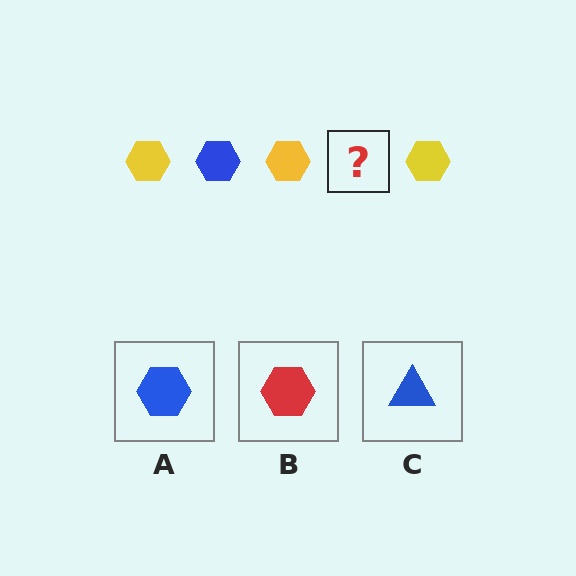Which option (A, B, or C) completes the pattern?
A.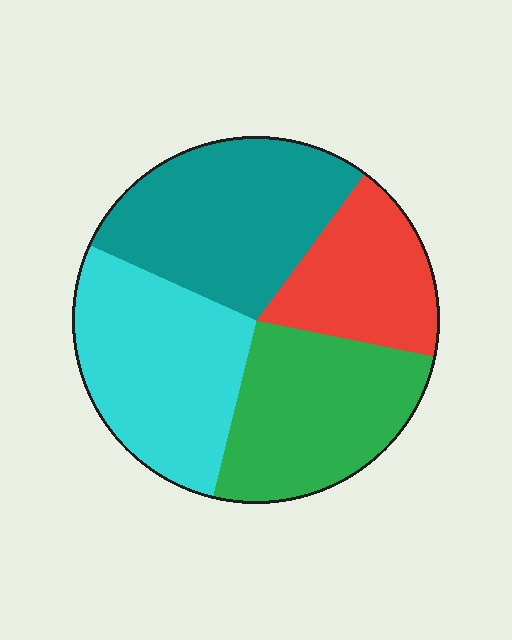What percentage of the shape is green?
Green covers 25% of the shape.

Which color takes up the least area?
Red, at roughly 20%.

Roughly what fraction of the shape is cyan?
Cyan takes up about one quarter (1/4) of the shape.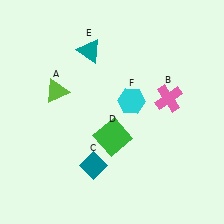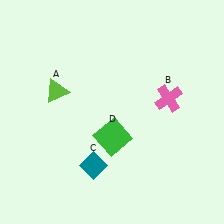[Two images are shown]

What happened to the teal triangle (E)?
The teal triangle (E) was removed in Image 2. It was in the top-left area of Image 1.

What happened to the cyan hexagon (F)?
The cyan hexagon (F) was removed in Image 2. It was in the top-right area of Image 1.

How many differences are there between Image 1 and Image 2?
There are 2 differences between the two images.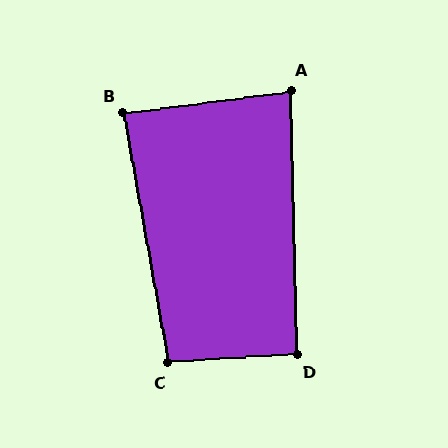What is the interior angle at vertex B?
Approximately 88 degrees (approximately right).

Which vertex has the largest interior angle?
C, at approximately 96 degrees.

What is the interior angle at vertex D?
Approximately 92 degrees (approximately right).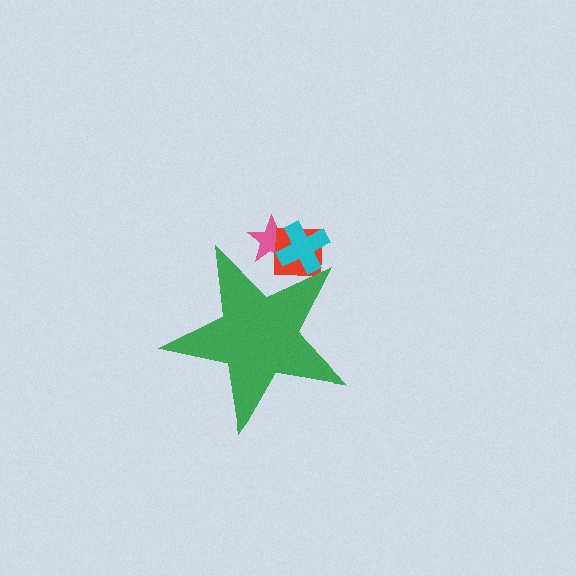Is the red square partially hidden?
Yes, the red square is partially hidden behind the green star.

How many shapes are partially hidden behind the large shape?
3 shapes are partially hidden.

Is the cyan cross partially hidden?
Yes, the cyan cross is partially hidden behind the green star.